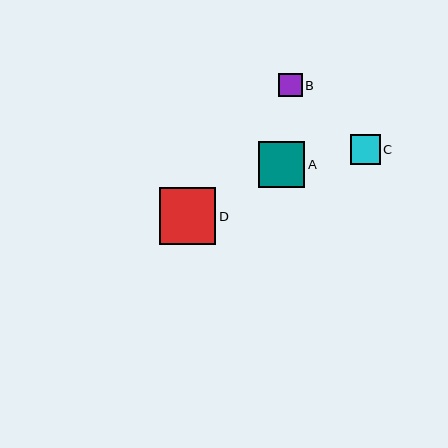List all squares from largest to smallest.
From largest to smallest: D, A, C, B.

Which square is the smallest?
Square B is the smallest with a size of approximately 24 pixels.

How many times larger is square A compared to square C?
Square A is approximately 1.6 times the size of square C.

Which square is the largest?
Square D is the largest with a size of approximately 57 pixels.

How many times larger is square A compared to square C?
Square A is approximately 1.6 times the size of square C.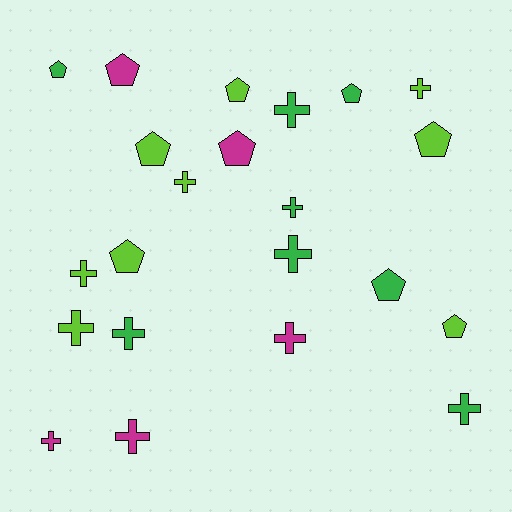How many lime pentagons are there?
There are 5 lime pentagons.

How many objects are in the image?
There are 22 objects.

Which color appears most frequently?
Lime, with 9 objects.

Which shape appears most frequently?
Cross, with 12 objects.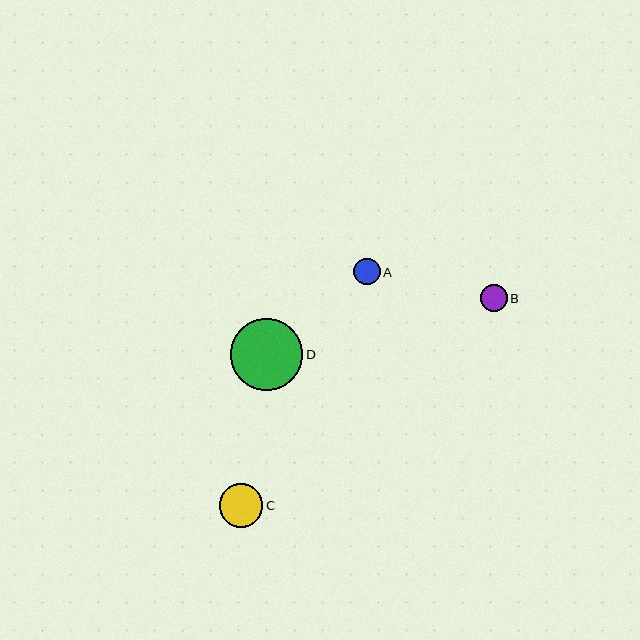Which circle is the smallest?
Circle A is the smallest with a size of approximately 26 pixels.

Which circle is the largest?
Circle D is the largest with a size of approximately 72 pixels.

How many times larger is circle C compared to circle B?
Circle C is approximately 1.6 times the size of circle B.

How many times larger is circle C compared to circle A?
Circle C is approximately 1.6 times the size of circle A.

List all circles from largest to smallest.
From largest to smallest: D, C, B, A.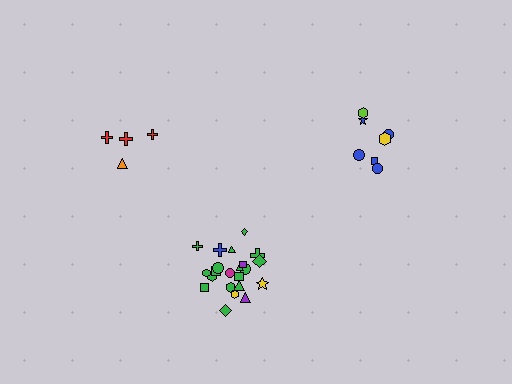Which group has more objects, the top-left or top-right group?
The top-right group.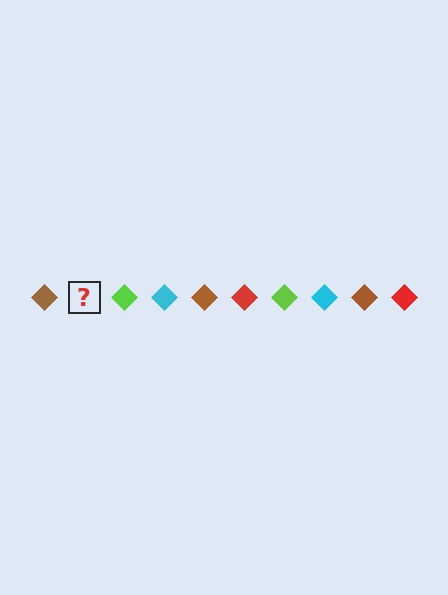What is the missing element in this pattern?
The missing element is a red diamond.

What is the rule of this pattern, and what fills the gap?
The rule is that the pattern cycles through brown, red, lime, cyan diamonds. The gap should be filled with a red diamond.